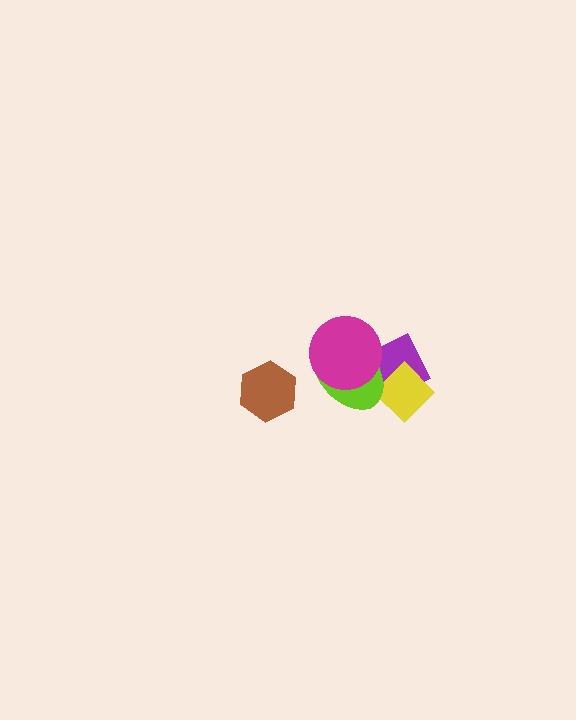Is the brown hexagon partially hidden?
No, no other shape covers it.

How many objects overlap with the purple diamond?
3 objects overlap with the purple diamond.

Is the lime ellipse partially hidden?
Yes, it is partially covered by another shape.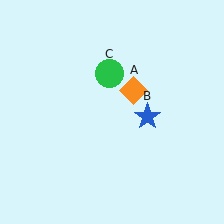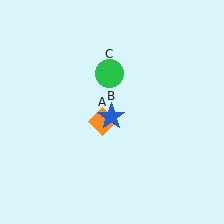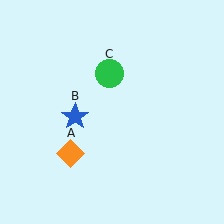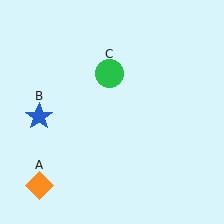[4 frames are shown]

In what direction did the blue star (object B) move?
The blue star (object B) moved left.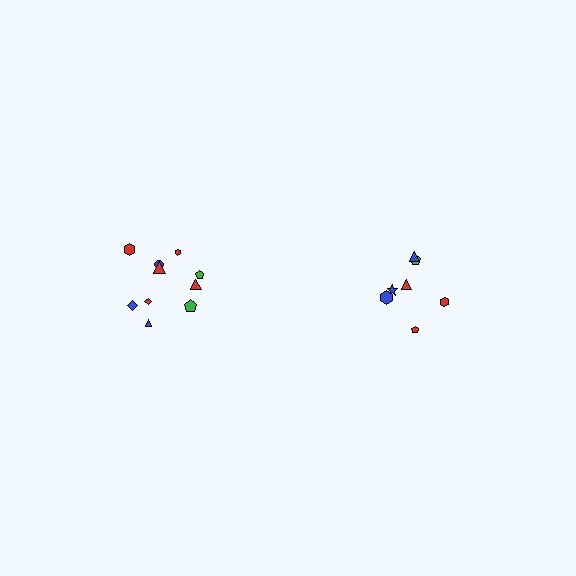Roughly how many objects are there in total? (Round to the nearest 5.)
Roughly 15 objects in total.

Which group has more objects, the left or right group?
The left group.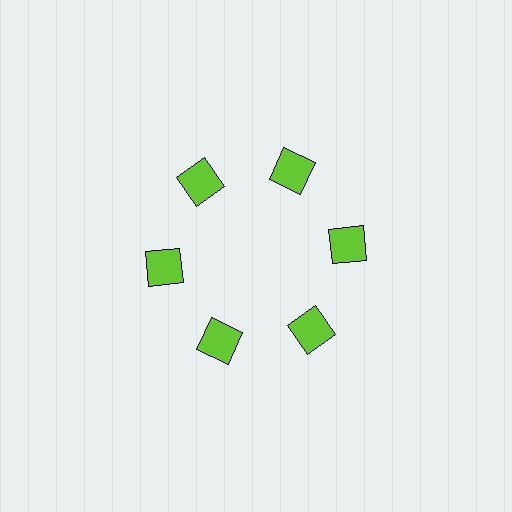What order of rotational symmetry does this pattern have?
This pattern has 6-fold rotational symmetry.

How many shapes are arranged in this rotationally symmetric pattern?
There are 6 shapes, arranged in 6 groups of 1.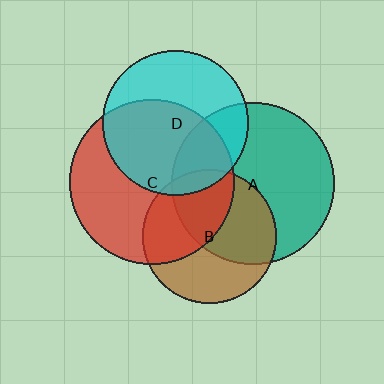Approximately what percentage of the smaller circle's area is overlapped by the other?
Approximately 10%.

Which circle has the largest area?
Circle C (red).